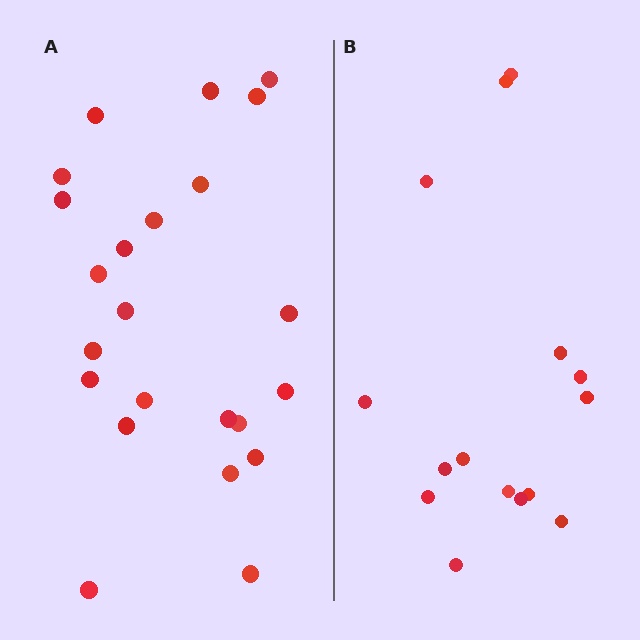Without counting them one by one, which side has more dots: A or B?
Region A (the left region) has more dots.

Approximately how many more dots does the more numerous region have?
Region A has roughly 8 or so more dots than region B.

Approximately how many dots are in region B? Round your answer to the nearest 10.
About 20 dots. (The exact count is 15, which rounds to 20.)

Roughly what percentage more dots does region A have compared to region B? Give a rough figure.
About 55% more.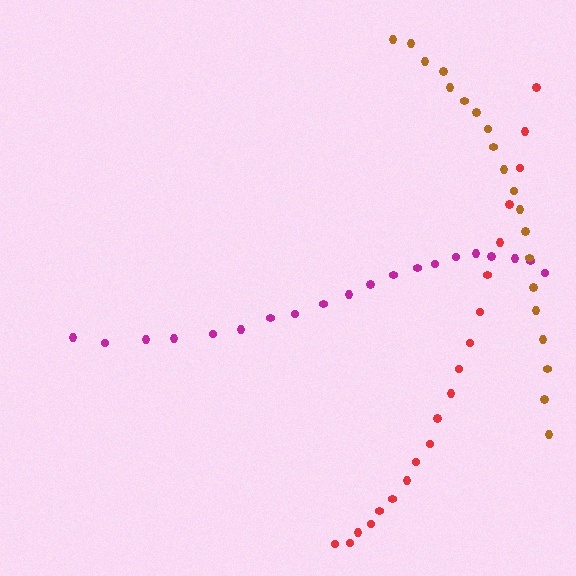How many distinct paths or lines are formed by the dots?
There are 3 distinct paths.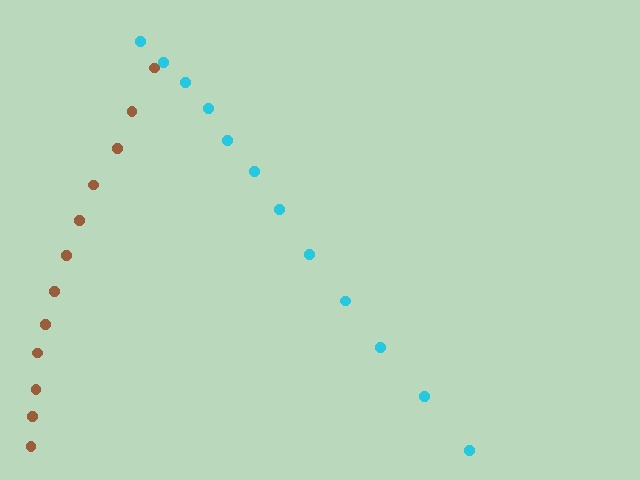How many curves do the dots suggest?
There are 2 distinct paths.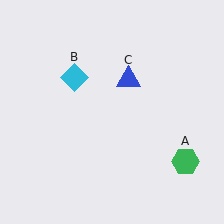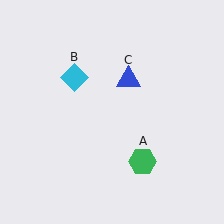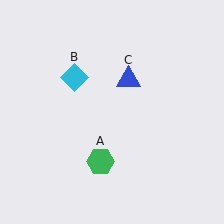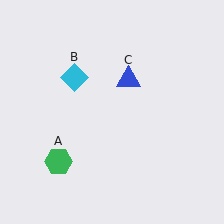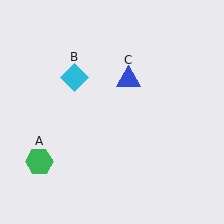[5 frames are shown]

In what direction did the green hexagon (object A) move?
The green hexagon (object A) moved left.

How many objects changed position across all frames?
1 object changed position: green hexagon (object A).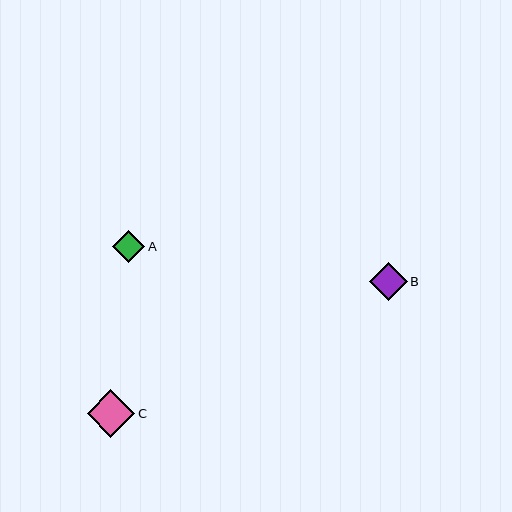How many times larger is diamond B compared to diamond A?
Diamond B is approximately 1.2 times the size of diamond A.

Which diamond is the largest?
Diamond C is the largest with a size of approximately 48 pixels.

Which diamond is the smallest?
Diamond A is the smallest with a size of approximately 32 pixels.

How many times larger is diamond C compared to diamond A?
Diamond C is approximately 1.5 times the size of diamond A.